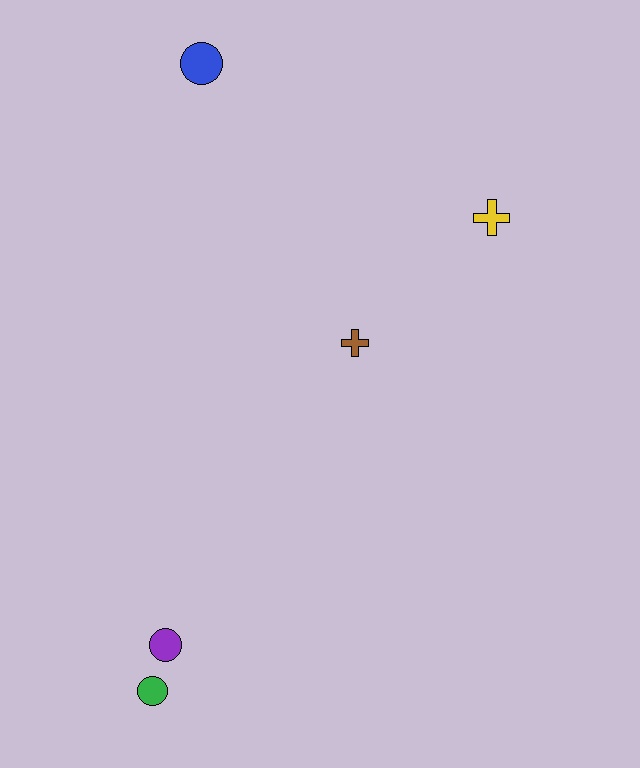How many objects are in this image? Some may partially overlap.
There are 5 objects.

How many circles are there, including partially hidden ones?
There are 3 circles.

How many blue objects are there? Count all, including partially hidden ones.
There is 1 blue object.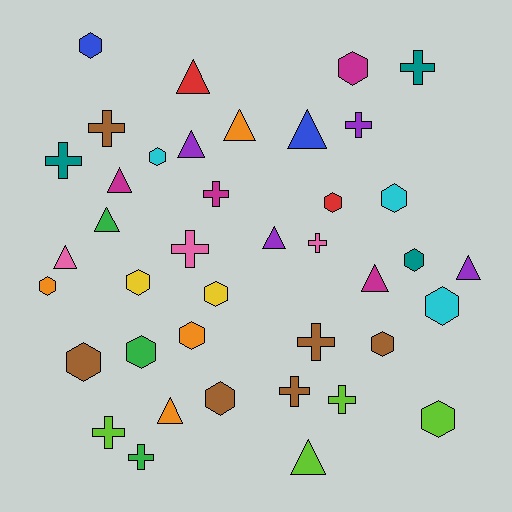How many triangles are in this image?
There are 12 triangles.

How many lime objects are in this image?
There are 4 lime objects.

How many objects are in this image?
There are 40 objects.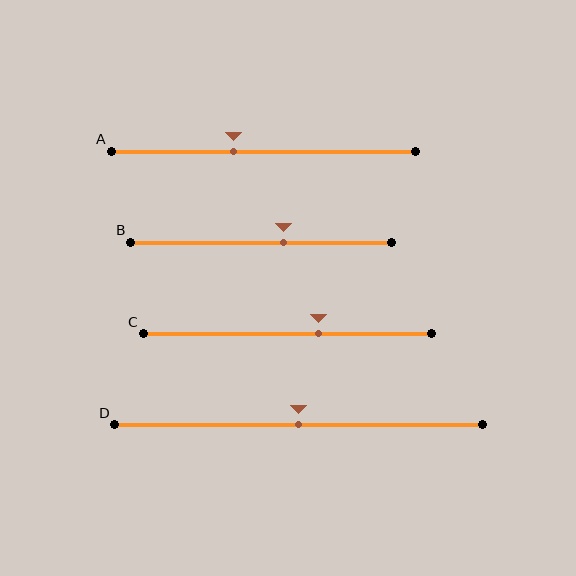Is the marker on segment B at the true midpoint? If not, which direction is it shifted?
No, the marker on segment B is shifted to the right by about 9% of the segment length.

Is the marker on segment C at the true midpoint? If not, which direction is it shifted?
No, the marker on segment C is shifted to the right by about 11% of the segment length.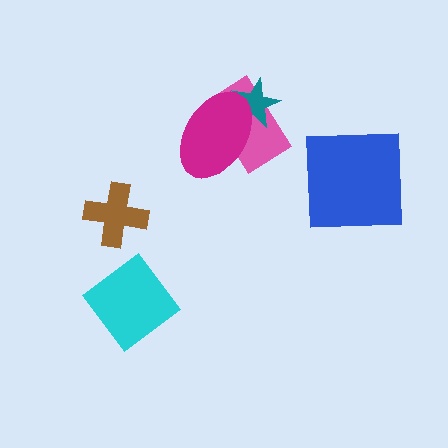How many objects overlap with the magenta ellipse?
2 objects overlap with the magenta ellipse.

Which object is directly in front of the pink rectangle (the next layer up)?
The teal star is directly in front of the pink rectangle.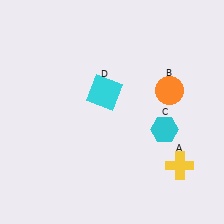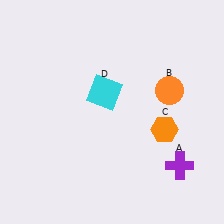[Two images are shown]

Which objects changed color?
A changed from yellow to purple. C changed from cyan to orange.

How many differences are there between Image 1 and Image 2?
There are 2 differences between the two images.